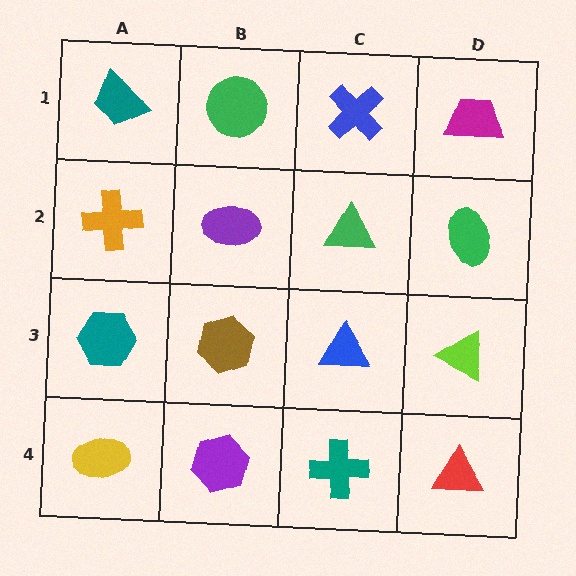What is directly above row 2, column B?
A green circle.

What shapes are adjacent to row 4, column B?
A brown hexagon (row 3, column B), a yellow ellipse (row 4, column A), a teal cross (row 4, column C).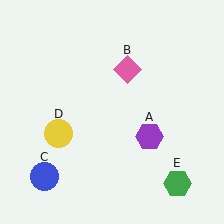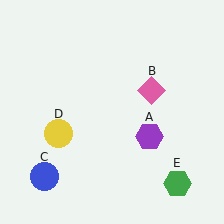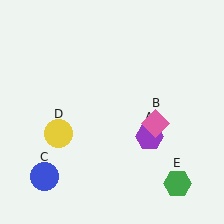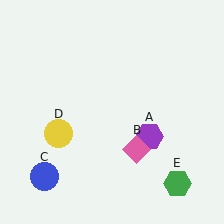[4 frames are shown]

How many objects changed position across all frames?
1 object changed position: pink diamond (object B).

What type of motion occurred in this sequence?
The pink diamond (object B) rotated clockwise around the center of the scene.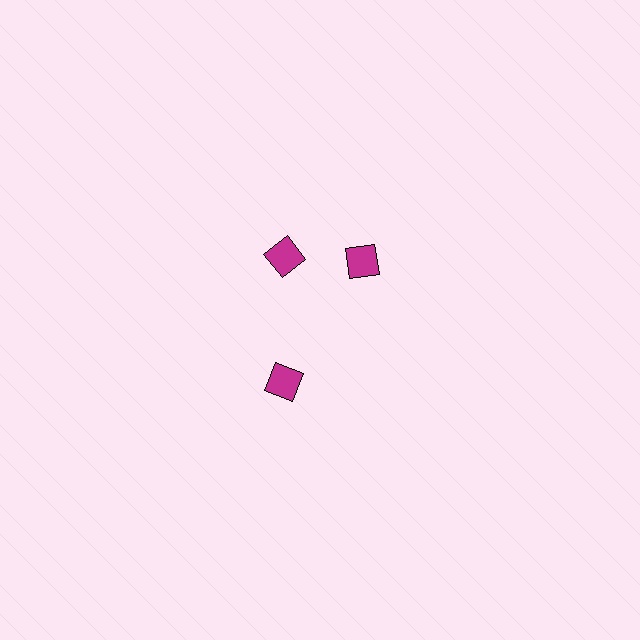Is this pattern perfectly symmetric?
No. The 3 magenta diamonds are arranged in a ring, but one element near the 3 o'clock position is rotated out of alignment along the ring, breaking the 3-fold rotational symmetry.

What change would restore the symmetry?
The symmetry would be restored by rotating it back into even spacing with its neighbors so that all 3 diamonds sit at equal angles and equal distance from the center.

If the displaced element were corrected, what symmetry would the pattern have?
It would have 3-fold rotational symmetry — the pattern would map onto itself every 120 degrees.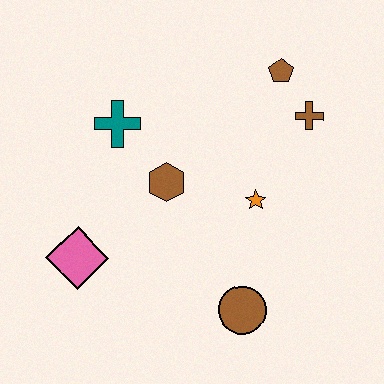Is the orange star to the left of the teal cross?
No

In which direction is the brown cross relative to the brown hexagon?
The brown cross is to the right of the brown hexagon.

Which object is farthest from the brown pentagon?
The pink diamond is farthest from the brown pentagon.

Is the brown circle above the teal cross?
No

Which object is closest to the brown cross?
The brown pentagon is closest to the brown cross.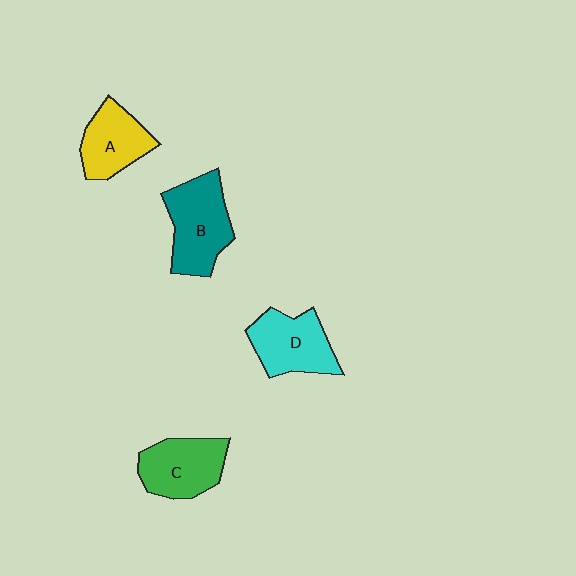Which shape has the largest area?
Shape B (teal).